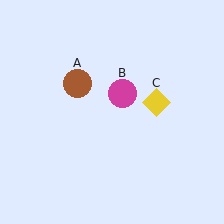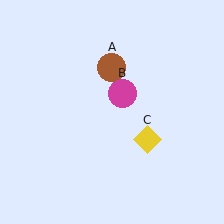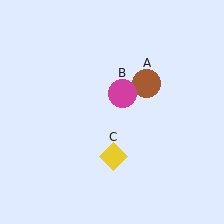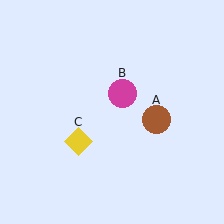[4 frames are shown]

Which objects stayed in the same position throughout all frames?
Magenta circle (object B) remained stationary.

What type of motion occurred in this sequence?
The brown circle (object A), yellow diamond (object C) rotated clockwise around the center of the scene.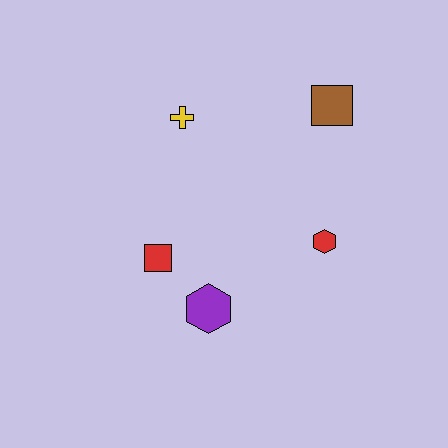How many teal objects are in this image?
There are no teal objects.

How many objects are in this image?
There are 5 objects.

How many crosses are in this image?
There is 1 cross.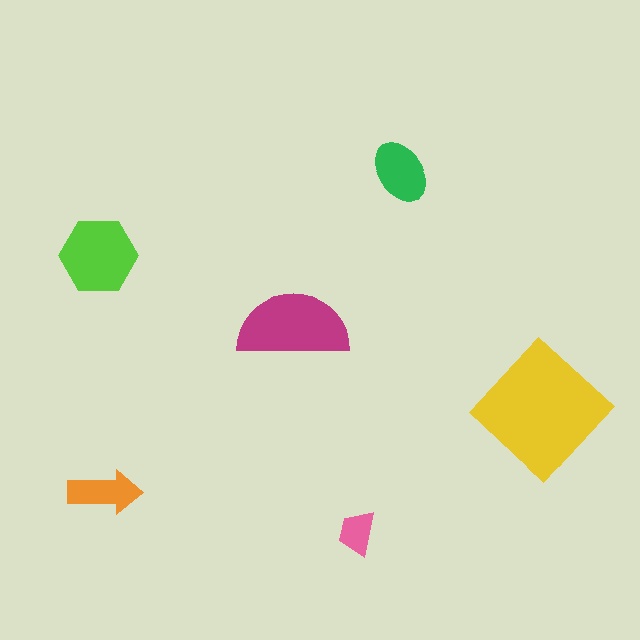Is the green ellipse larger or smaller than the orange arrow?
Larger.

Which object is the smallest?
The pink trapezoid.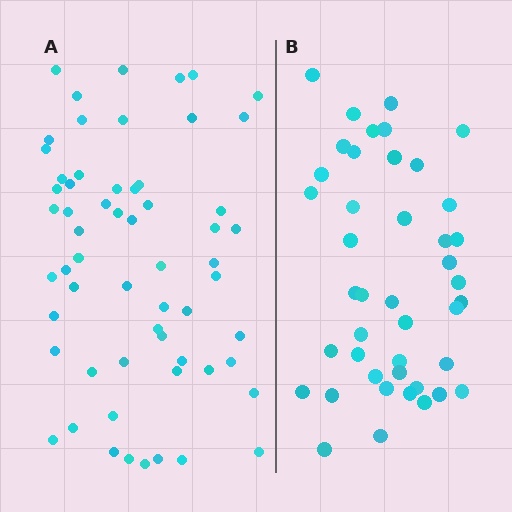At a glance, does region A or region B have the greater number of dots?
Region A (the left region) has more dots.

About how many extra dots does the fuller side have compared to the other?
Region A has approximately 15 more dots than region B.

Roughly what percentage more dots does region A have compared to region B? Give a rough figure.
About 40% more.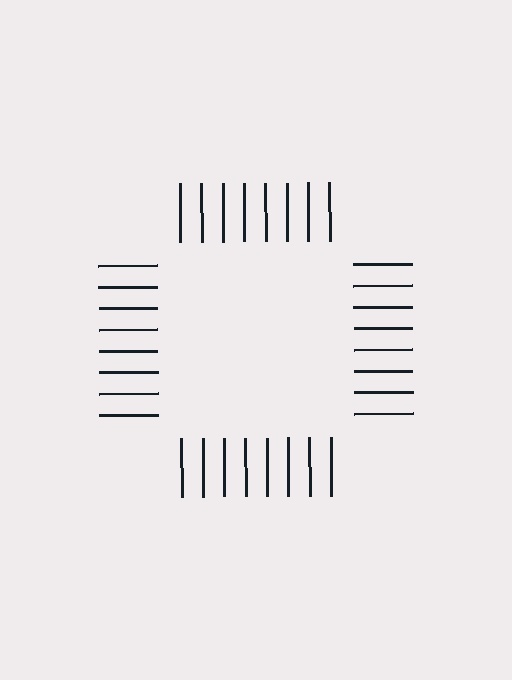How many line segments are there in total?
32 — 8 along each of the 4 edges.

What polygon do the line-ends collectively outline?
An illusory square — the line segments terminate on its edges but no continuous stroke is drawn.